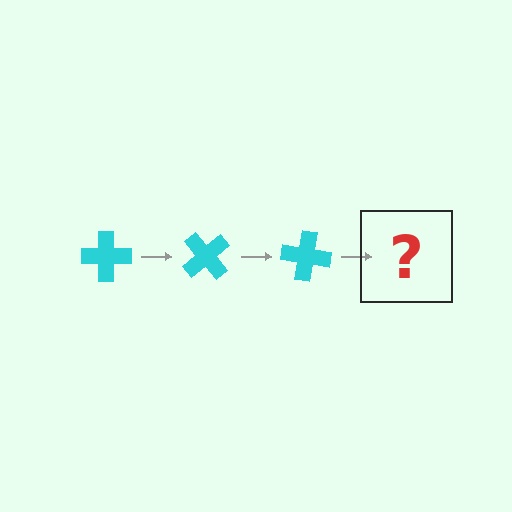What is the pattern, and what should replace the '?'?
The pattern is that the cross rotates 50 degrees each step. The '?' should be a cyan cross rotated 150 degrees.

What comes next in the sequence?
The next element should be a cyan cross rotated 150 degrees.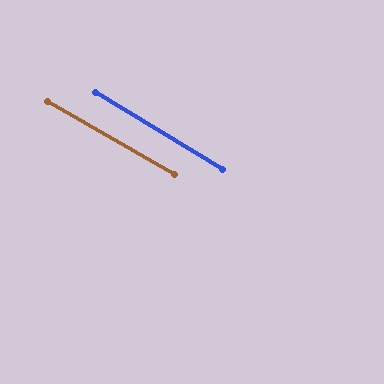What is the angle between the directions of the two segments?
Approximately 2 degrees.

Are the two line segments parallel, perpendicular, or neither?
Parallel — their directions differ by only 1.7°.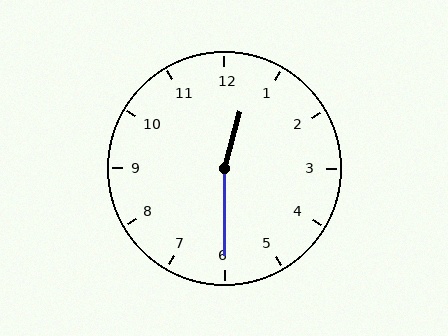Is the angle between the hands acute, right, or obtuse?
It is obtuse.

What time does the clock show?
12:30.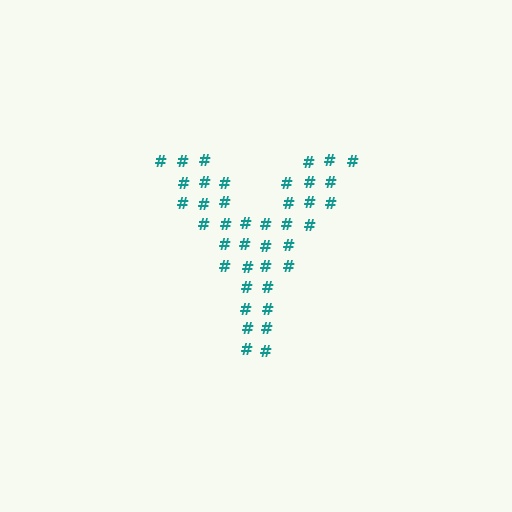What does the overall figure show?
The overall figure shows the letter Y.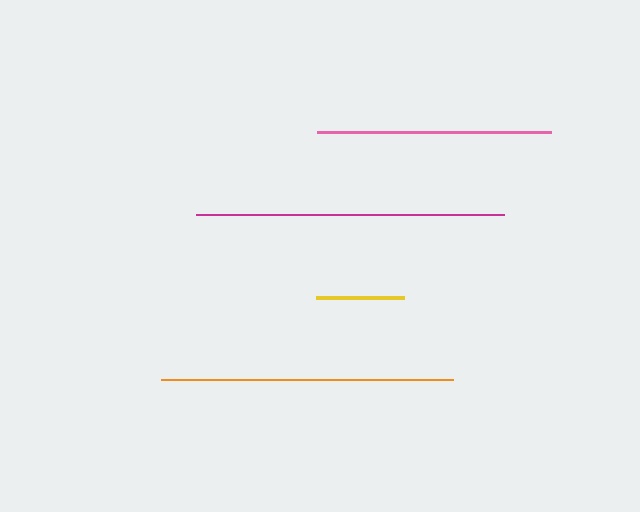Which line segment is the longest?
The magenta line is the longest at approximately 307 pixels.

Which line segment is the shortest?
The yellow line is the shortest at approximately 88 pixels.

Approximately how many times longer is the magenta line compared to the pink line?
The magenta line is approximately 1.3 times the length of the pink line.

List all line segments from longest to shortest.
From longest to shortest: magenta, orange, pink, yellow.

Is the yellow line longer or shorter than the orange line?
The orange line is longer than the yellow line.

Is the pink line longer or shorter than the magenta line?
The magenta line is longer than the pink line.